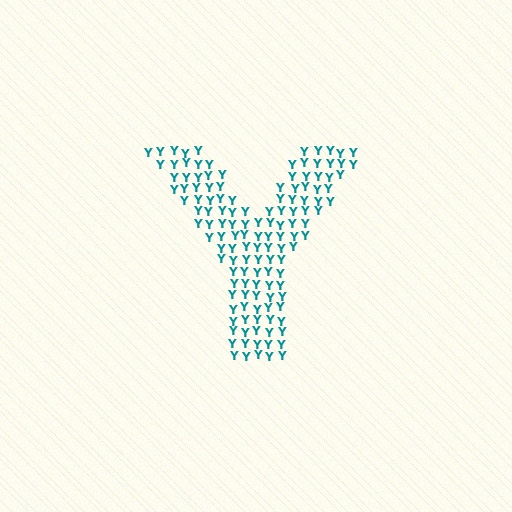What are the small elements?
The small elements are letter Y's.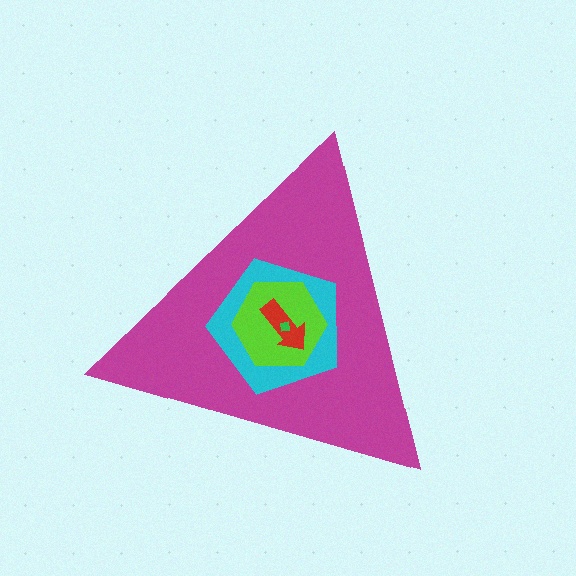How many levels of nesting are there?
5.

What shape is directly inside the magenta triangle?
The cyan pentagon.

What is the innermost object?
The green square.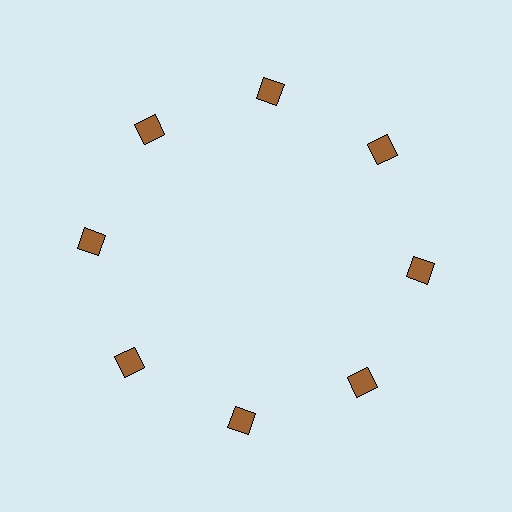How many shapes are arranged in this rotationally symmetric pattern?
There are 8 shapes, arranged in 8 groups of 1.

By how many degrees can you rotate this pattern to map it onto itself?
The pattern maps onto itself every 45 degrees of rotation.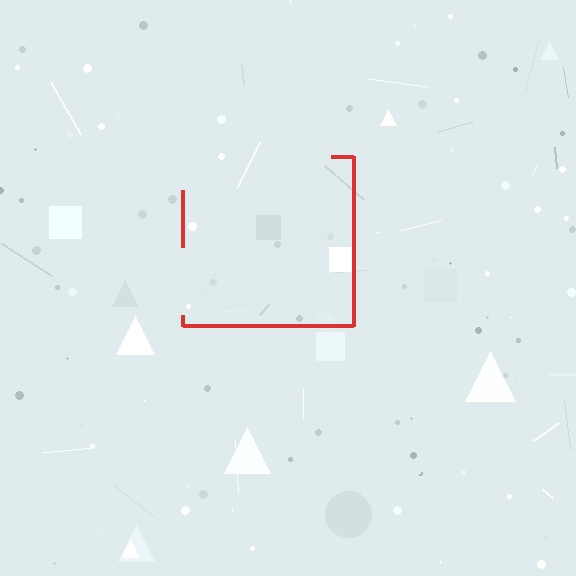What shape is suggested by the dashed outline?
The dashed outline suggests a square.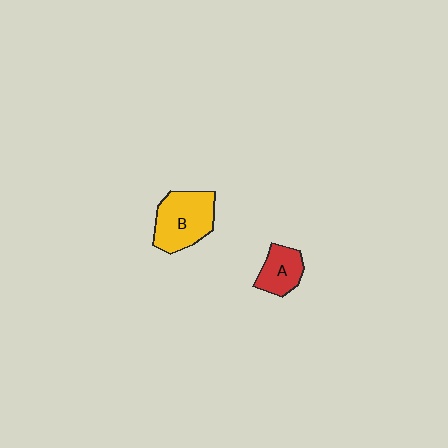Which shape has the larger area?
Shape B (yellow).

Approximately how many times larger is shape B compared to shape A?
Approximately 1.7 times.